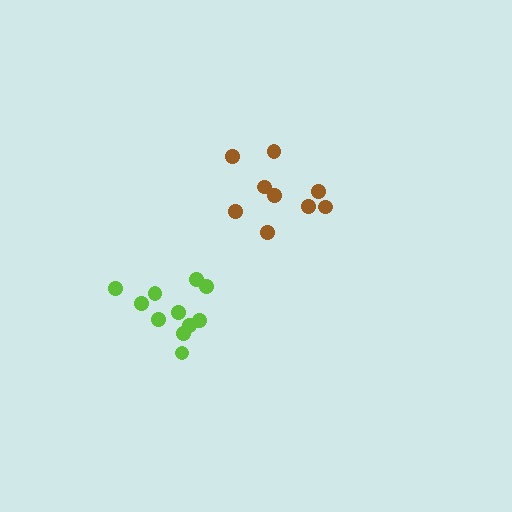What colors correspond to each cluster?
The clusters are colored: lime, brown.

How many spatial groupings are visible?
There are 2 spatial groupings.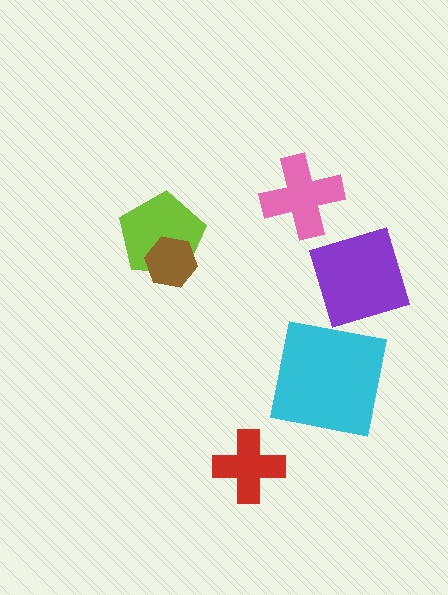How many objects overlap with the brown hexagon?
1 object overlaps with the brown hexagon.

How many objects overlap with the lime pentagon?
1 object overlaps with the lime pentagon.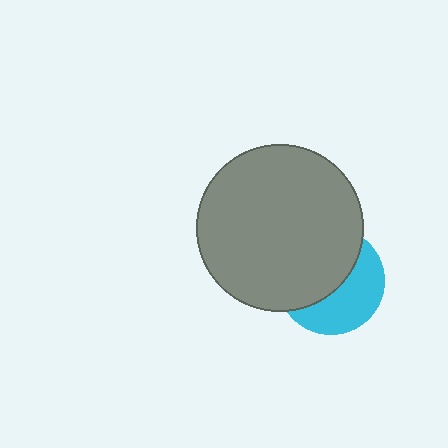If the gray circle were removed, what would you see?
You would see the complete cyan circle.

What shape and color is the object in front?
The object in front is a gray circle.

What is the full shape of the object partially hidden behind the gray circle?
The partially hidden object is a cyan circle.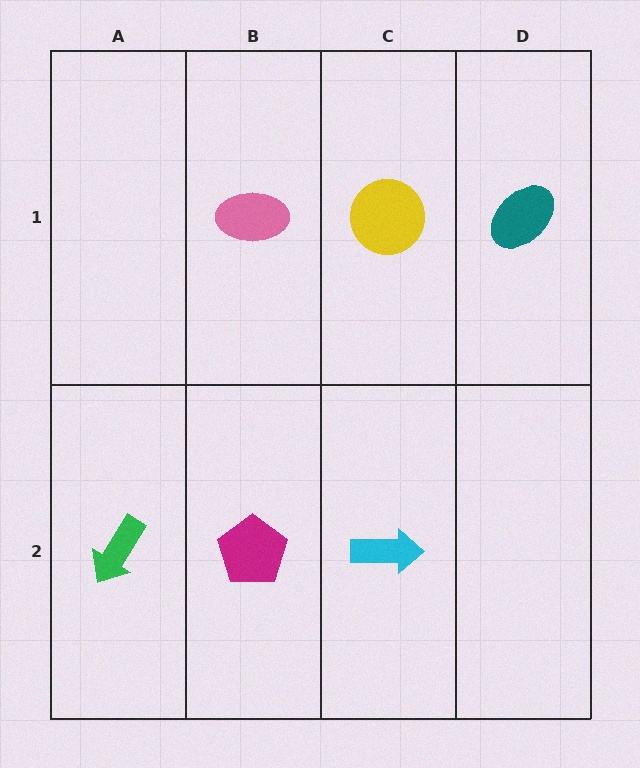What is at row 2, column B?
A magenta pentagon.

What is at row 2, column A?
A green arrow.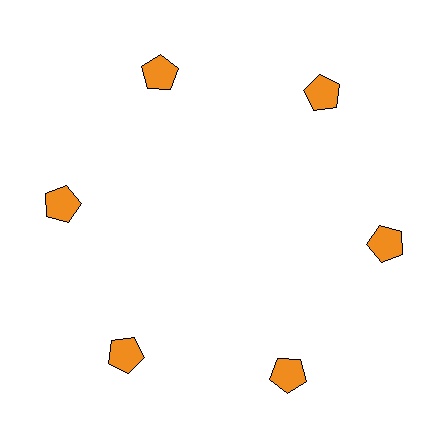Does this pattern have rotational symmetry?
Yes, this pattern has 6-fold rotational symmetry. It looks the same after rotating 60 degrees around the center.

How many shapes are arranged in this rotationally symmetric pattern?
There are 6 shapes, arranged in 6 groups of 1.